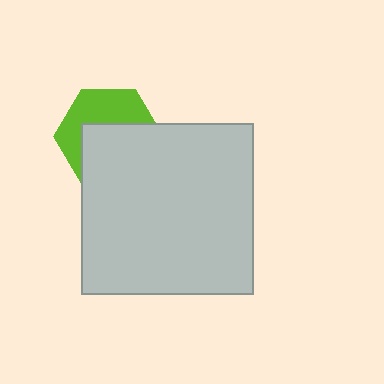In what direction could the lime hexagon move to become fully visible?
The lime hexagon could move up. That would shift it out from behind the light gray rectangle entirely.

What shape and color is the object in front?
The object in front is a light gray rectangle.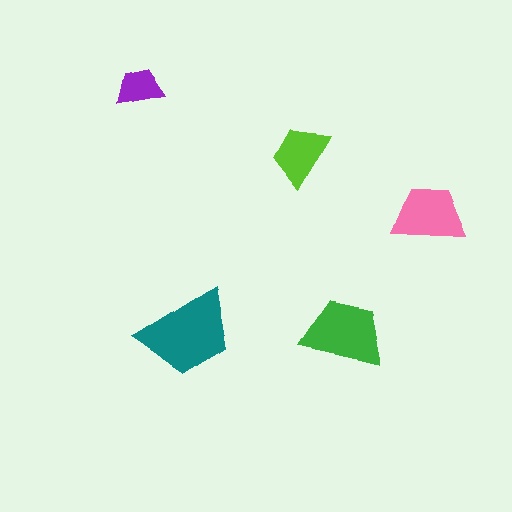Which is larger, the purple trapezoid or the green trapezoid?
The green one.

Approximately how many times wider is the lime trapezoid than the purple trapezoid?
About 1.5 times wider.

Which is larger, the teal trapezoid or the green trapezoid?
The teal one.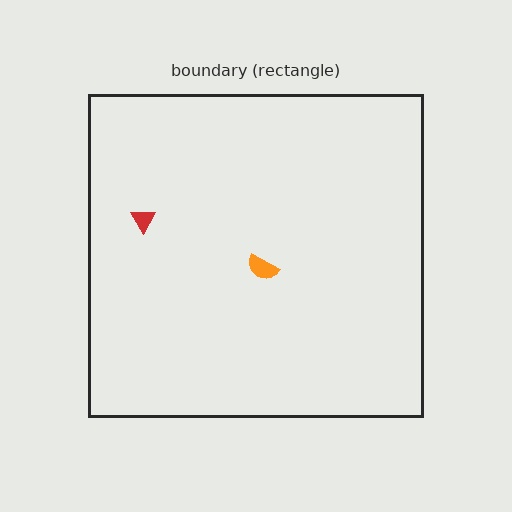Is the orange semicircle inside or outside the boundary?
Inside.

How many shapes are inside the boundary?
2 inside, 0 outside.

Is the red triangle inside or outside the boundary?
Inside.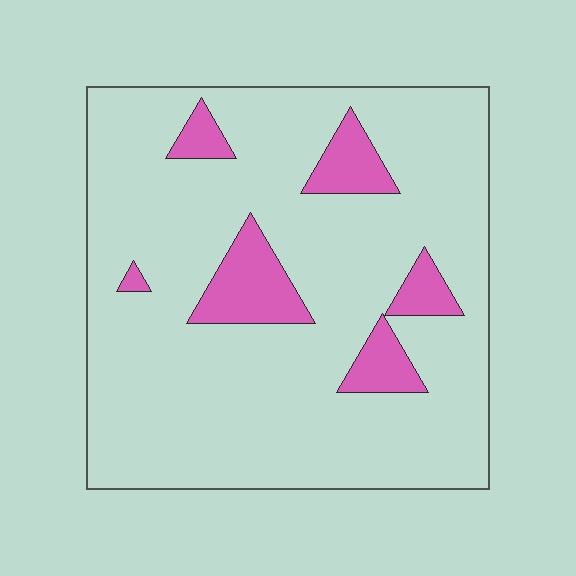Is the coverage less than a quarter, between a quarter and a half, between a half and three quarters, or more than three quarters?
Less than a quarter.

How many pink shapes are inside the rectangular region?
6.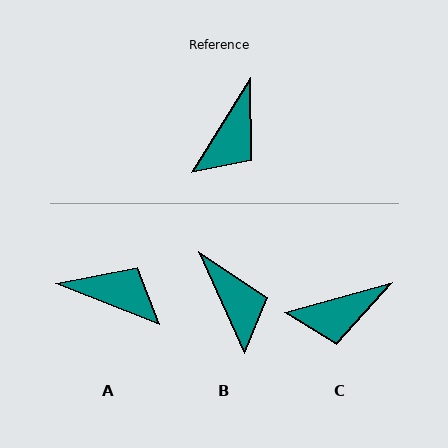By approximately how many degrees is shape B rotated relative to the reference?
Approximately 56 degrees counter-clockwise.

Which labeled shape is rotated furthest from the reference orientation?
A, about 100 degrees away.